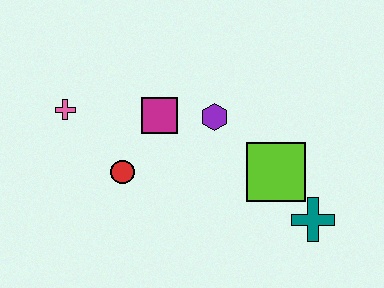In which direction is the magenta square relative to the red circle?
The magenta square is above the red circle.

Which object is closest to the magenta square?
The purple hexagon is closest to the magenta square.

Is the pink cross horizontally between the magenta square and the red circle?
No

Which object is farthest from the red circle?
The teal cross is farthest from the red circle.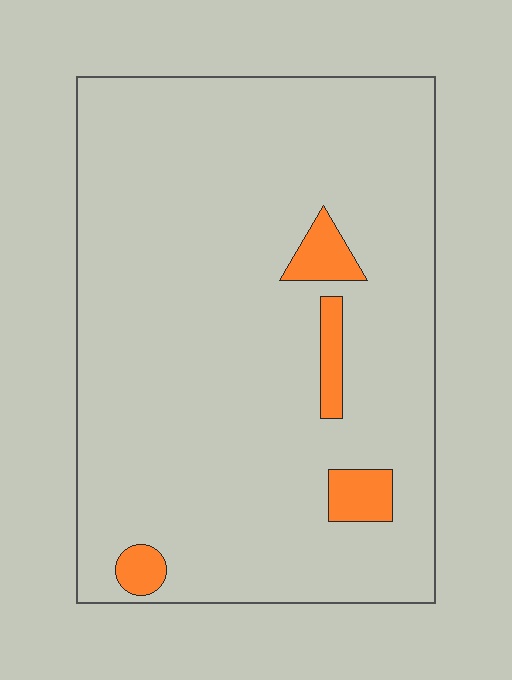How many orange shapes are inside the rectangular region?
4.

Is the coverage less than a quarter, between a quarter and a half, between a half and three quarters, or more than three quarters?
Less than a quarter.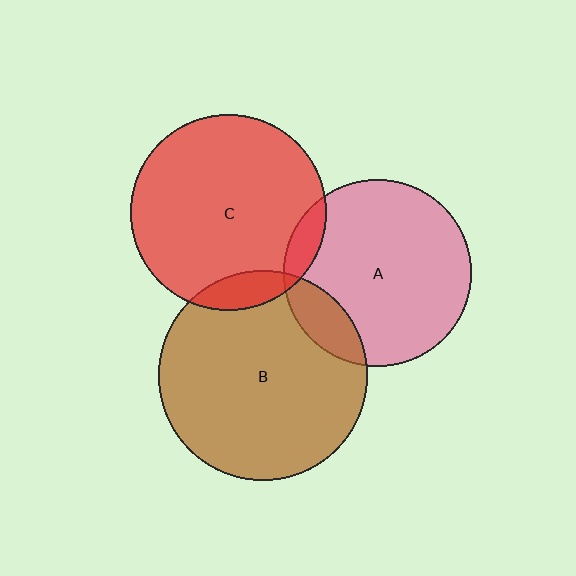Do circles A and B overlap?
Yes.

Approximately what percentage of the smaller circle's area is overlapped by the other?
Approximately 15%.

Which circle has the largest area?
Circle B (brown).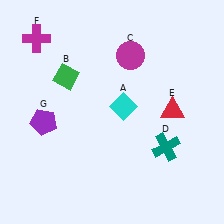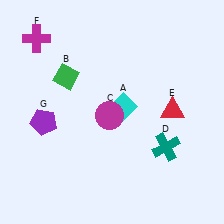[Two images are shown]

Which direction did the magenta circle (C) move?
The magenta circle (C) moved down.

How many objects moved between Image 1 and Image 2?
1 object moved between the two images.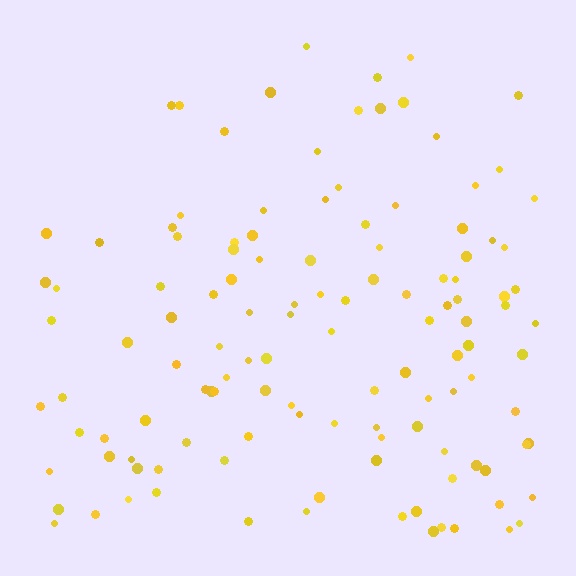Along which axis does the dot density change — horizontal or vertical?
Vertical.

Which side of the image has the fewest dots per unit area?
The top.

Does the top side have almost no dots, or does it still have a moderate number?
Still a moderate number, just noticeably fewer than the bottom.